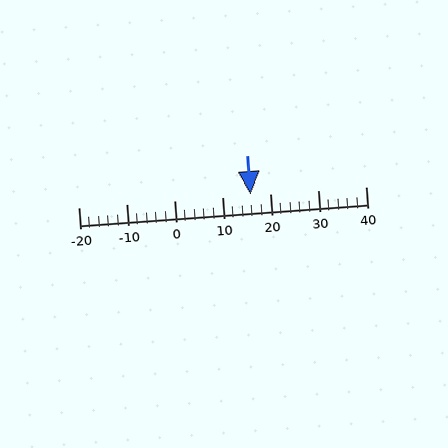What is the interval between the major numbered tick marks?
The major tick marks are spaced 10 units apart.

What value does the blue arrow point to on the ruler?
The blue arrow points to approximately 16.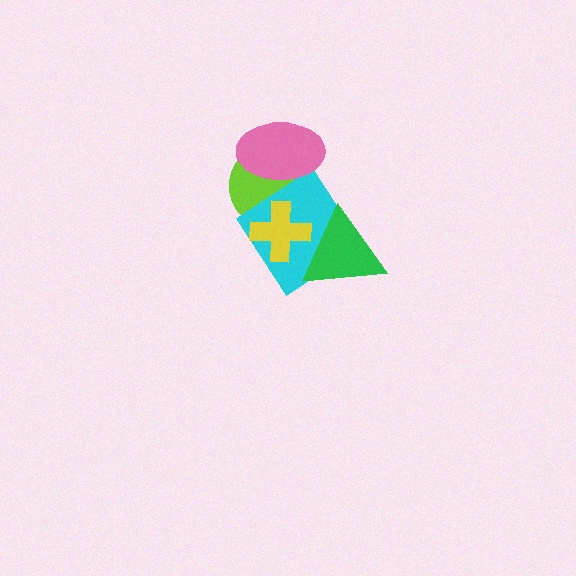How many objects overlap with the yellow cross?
3 objects overlap with the yellow cross.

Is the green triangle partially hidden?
No, no other shape covers it.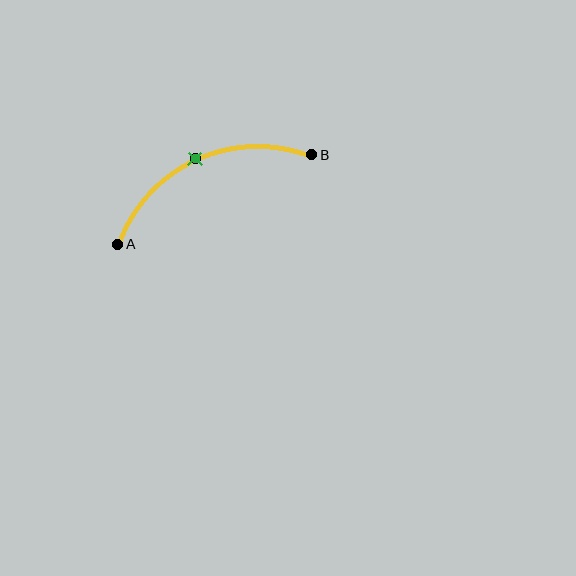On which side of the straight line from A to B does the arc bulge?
The arc bulges above the straight line connecting A and B.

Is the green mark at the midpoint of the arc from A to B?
Yes. The green mark lies on the arc at equal arc-length from both A and B — it is the arc midpoint.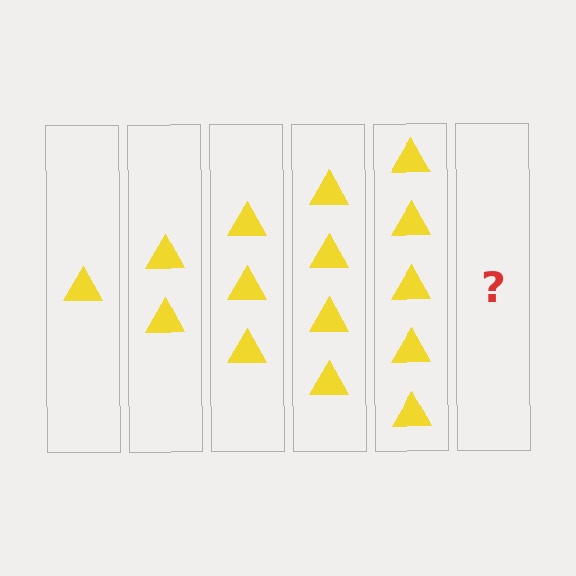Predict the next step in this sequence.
The next step is 6 triangles.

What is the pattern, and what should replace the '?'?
The pattern is that each step adds one more triangle. The '?' should be 6 triangles.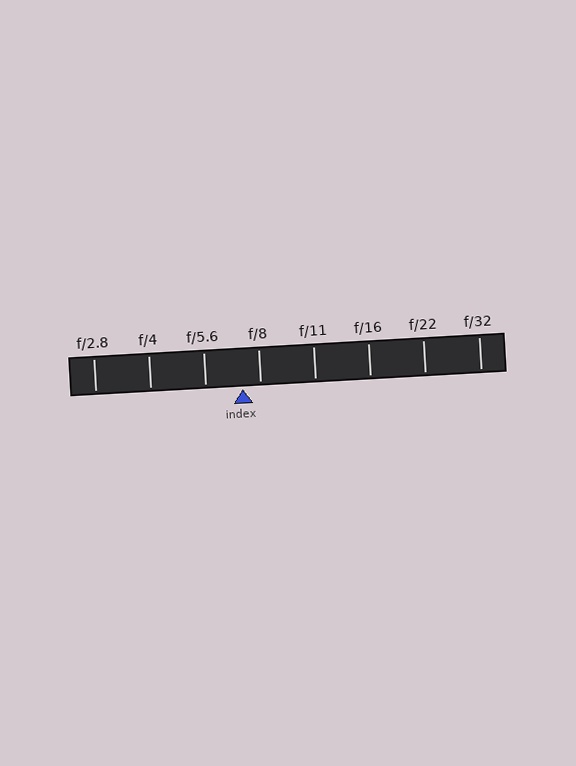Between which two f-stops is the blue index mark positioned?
The index mark is between f/5.6 and f/8.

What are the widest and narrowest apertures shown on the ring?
The widest aperture shown is f/2.8 and the narrowest is f/32.